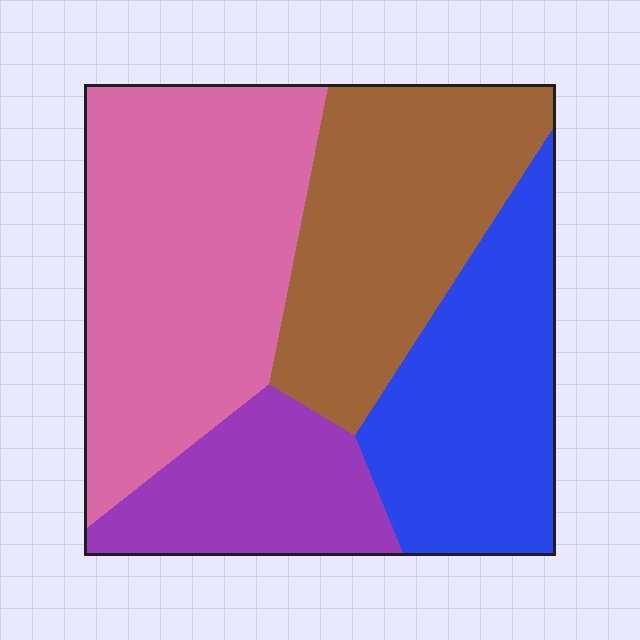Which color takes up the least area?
Purple, at roughly 15%.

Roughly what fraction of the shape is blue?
Blue covers 24% of the shape.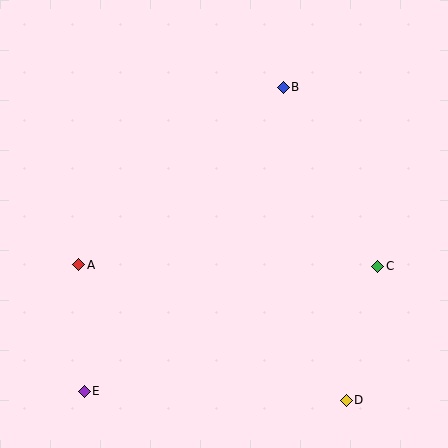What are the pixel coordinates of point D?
Point D is at (346, 400).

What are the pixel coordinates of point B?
Point B is at (283, 87).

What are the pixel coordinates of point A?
Point A is at (79, 265).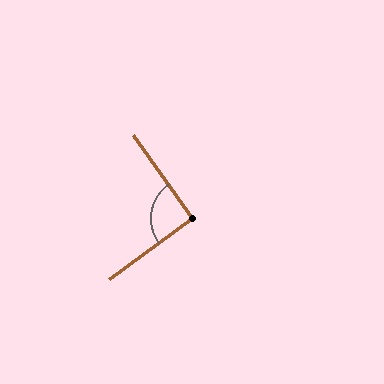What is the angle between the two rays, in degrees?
Approximately 91 degrees.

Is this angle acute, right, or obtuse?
It is approximately a right angle.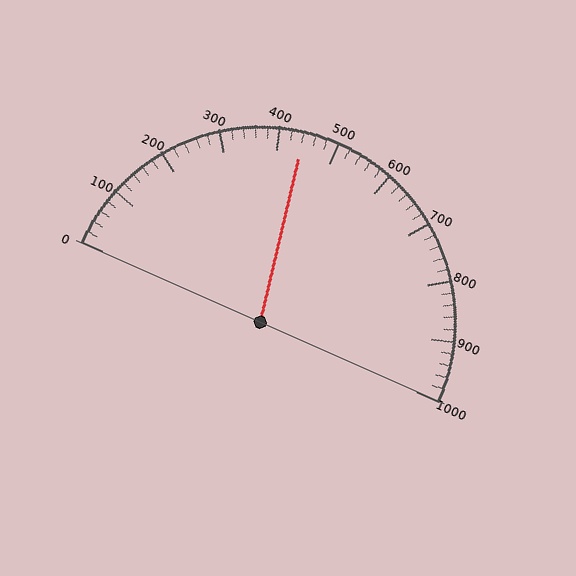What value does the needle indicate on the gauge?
The needle indicates approximately 440.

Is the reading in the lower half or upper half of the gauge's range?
The reading is in the lower half of the range (0 to 1000).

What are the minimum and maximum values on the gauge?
The gauge ranges from 0 to 1000.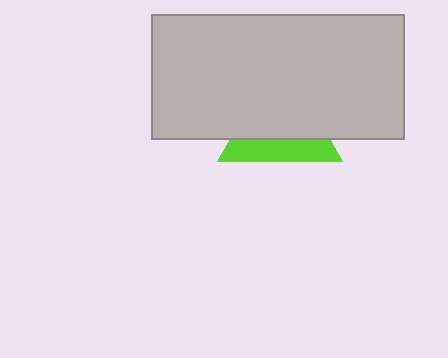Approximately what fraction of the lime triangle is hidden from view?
Roughly 64% of the lime triangle is hidden behind the light gray rectangle.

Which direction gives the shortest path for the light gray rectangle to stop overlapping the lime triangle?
Moving up gives the shortest separation.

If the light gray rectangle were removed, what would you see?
You would see the complete lime triangle.